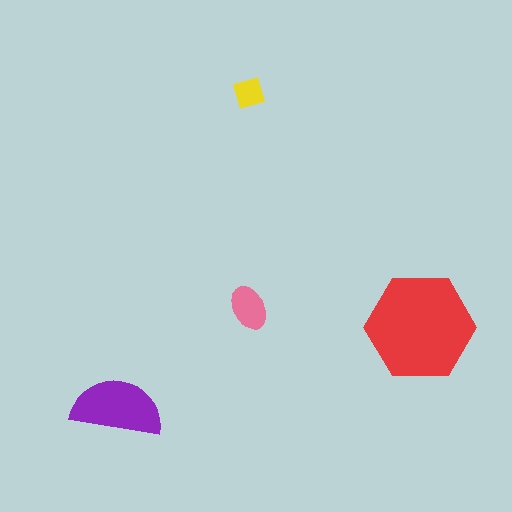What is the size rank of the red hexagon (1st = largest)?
1st.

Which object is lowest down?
The purple semicircle is bottommost.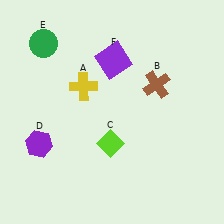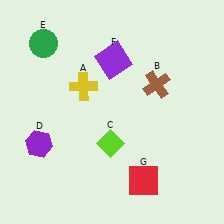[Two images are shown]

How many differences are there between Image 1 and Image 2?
There is 1 difference between the two images.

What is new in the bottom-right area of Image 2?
A red square (G) was added in the bottom-right area of Image 2.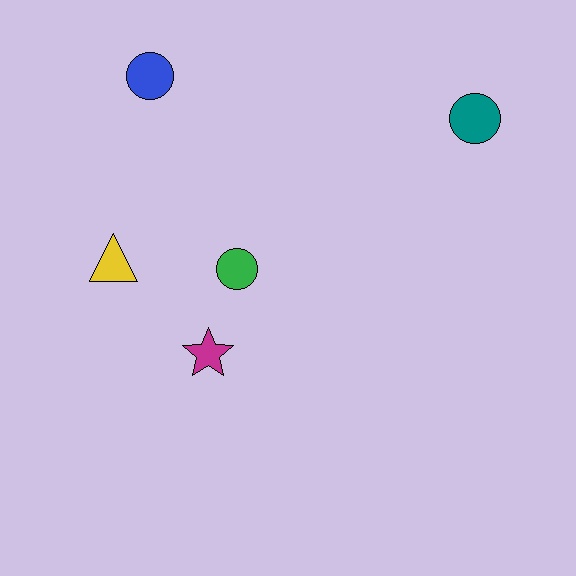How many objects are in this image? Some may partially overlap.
There are 5 objects.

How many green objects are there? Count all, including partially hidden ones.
There is 1 green object.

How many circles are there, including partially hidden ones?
There are 3 circles.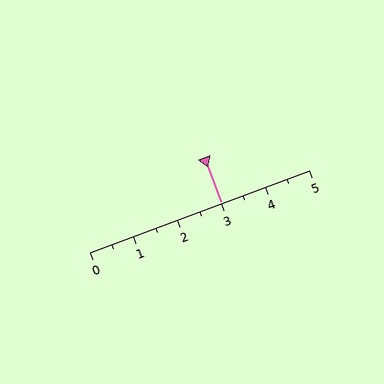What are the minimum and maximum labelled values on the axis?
The axis runs from 0 to 5.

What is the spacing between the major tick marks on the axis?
The major ticks are spaced 1 apart.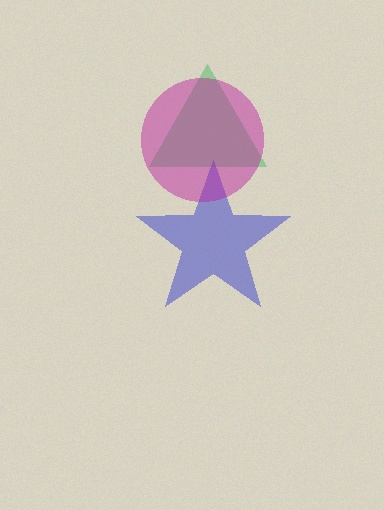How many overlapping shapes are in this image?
There are 3 overlapping shapes in the image.